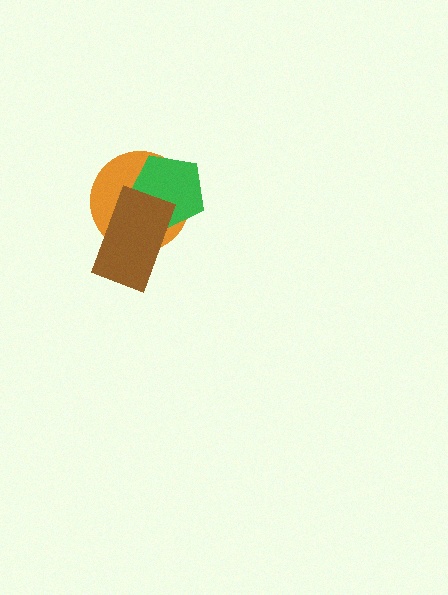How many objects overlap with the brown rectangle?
2 objects overlap with the brown rectangle.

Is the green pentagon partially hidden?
Yes, it is partially covered by another shape.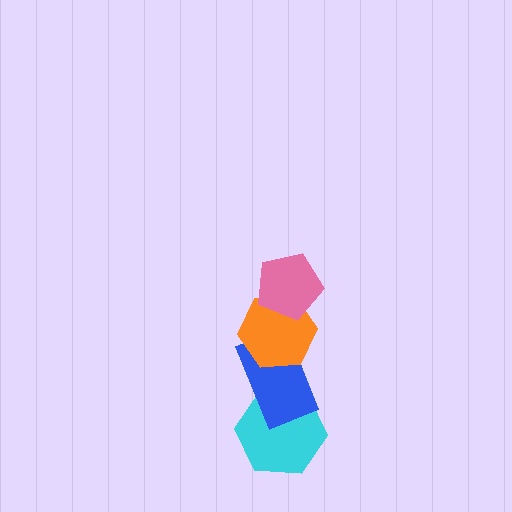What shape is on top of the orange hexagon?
The pink pentagon is on top of the orange hexagon.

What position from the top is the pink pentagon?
The pink pentagon is 1st from the top.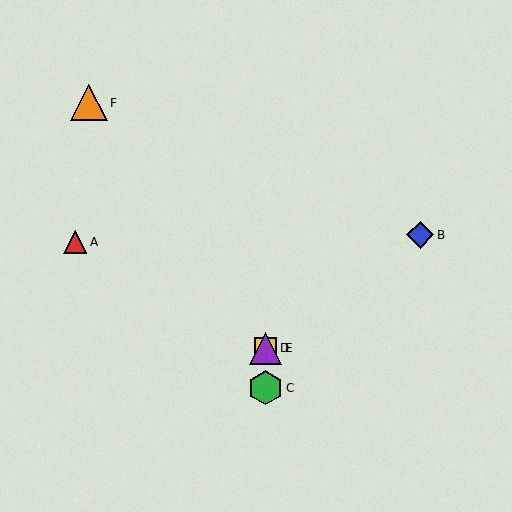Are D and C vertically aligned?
Yes, both are at x≈265.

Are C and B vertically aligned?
No, C is at x≈265 and B is at x≈420.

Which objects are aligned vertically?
Objects C, D, E are aligned vertically.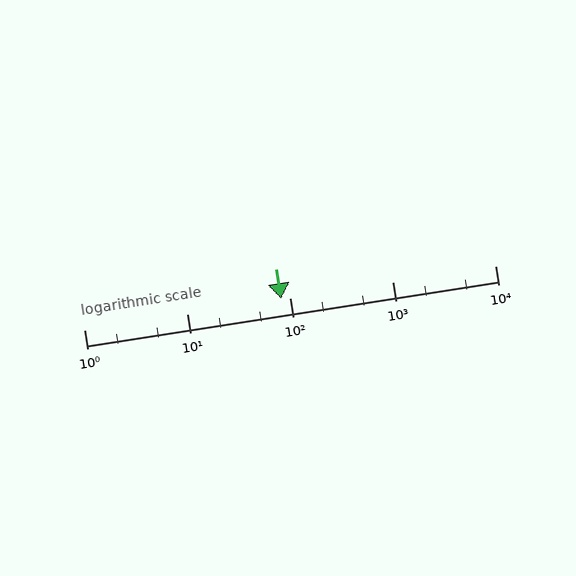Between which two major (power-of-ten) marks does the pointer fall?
The pointer is between 10 and 100.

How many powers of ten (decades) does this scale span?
The scale spans 4 decades, from 1 to 10000.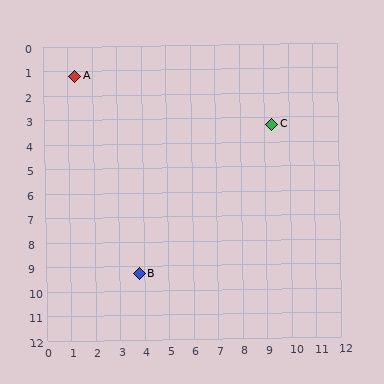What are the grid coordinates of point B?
Point B is at approximately (3.8, 9.3).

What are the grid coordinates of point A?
Point A is at approximately (1.3, 1.2).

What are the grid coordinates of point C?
Point C is at approximately (9.3, 3.3).